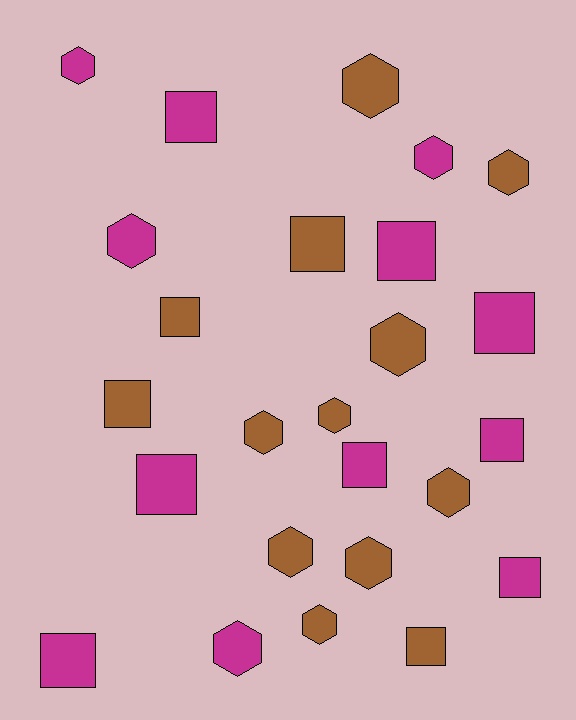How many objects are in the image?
There are 25 objects.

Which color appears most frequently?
Brown, with 13 objects.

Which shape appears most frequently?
Hexagon, with 13 objects.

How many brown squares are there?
There are 4 brown squares.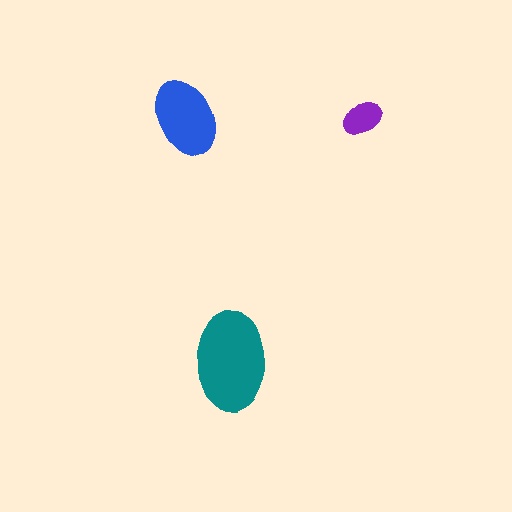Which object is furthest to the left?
The blue ellipse is leftmost.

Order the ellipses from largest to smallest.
the teal one, the blue one, the purple one.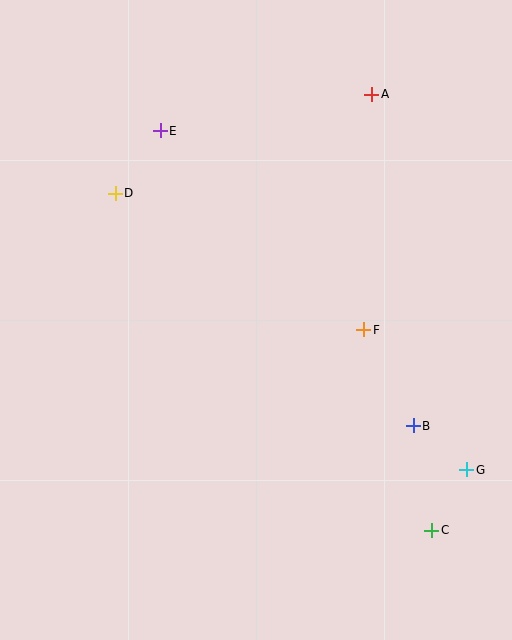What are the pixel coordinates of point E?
Point E is at (160, 131).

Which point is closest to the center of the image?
Point F at (364, 330) is closest to the center.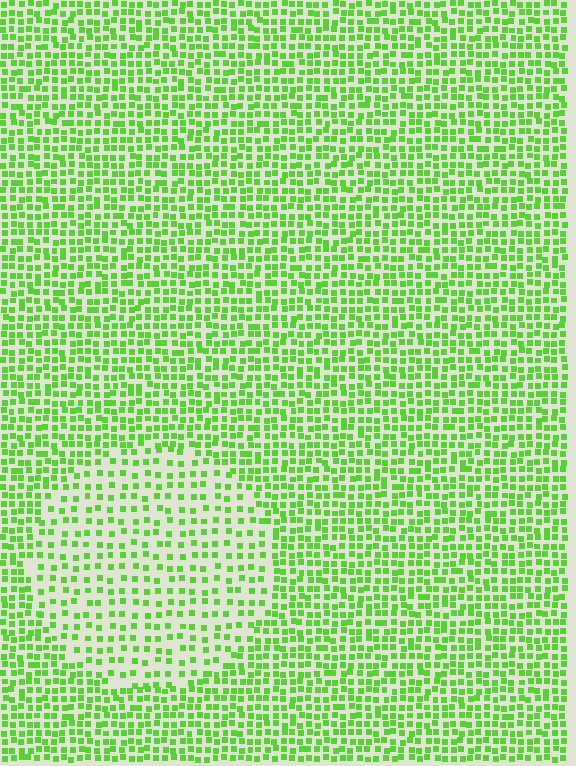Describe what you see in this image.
The image contains small lime elements arranged at two different densities. A circle-shaped region is visible where the elements are less densely packed than the surrounding area.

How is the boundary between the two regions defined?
The boundary is defined by a change in element density (approximately 1.9x ratio). All elements are the same color, size, and shape.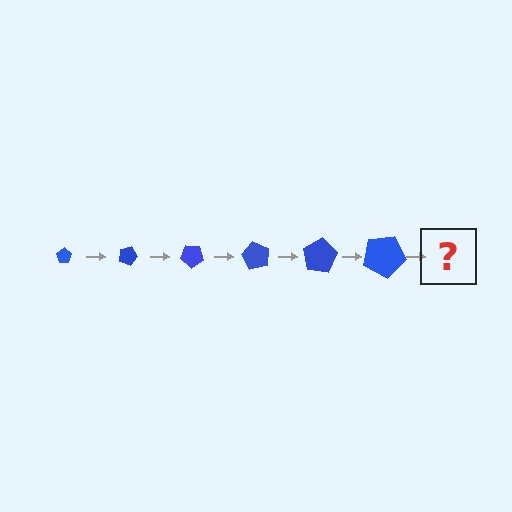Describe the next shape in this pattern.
It should be a pentagon, larger than the previous one and rotated 120 degrees from the start.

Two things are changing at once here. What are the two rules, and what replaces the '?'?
The two rules are that the pentagon grows larger each step and it rotates 20 degrees each step. The '?' should be a pentagon, larger than the previous one and rotated 120 degrees from the start.